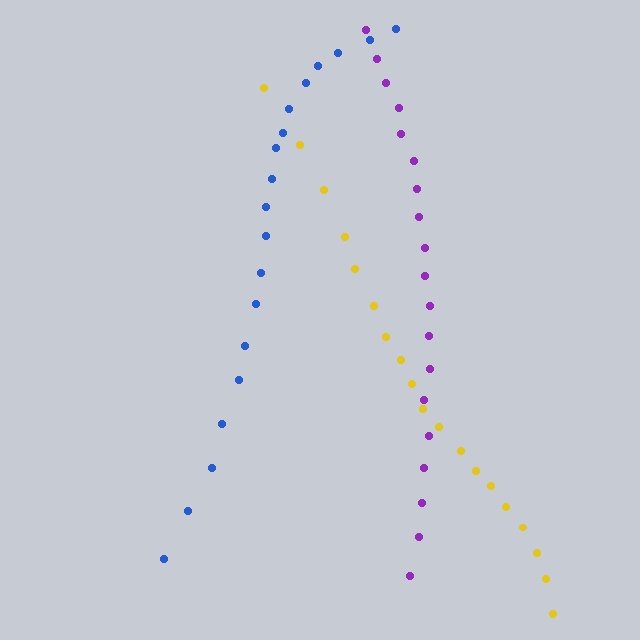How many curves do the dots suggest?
There are 3 distinct paths.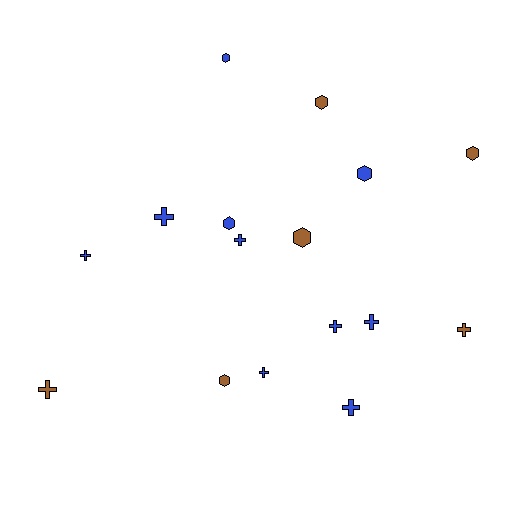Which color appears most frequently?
Blue, with 10 objects.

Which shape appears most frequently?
Cross, with 9 objects.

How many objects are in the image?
There are 16 objects.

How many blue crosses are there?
There are 7 blue crosses.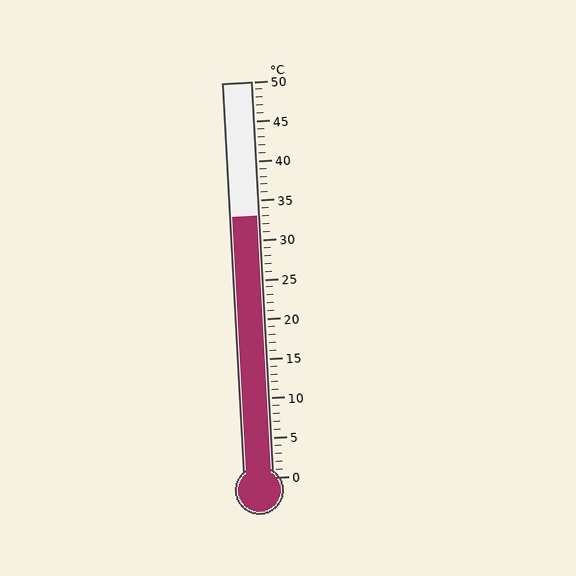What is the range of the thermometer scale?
The thermometer scale ranges from 0°C to 50°C.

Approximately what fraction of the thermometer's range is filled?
The thermometer is filled to approximately 65% of its range.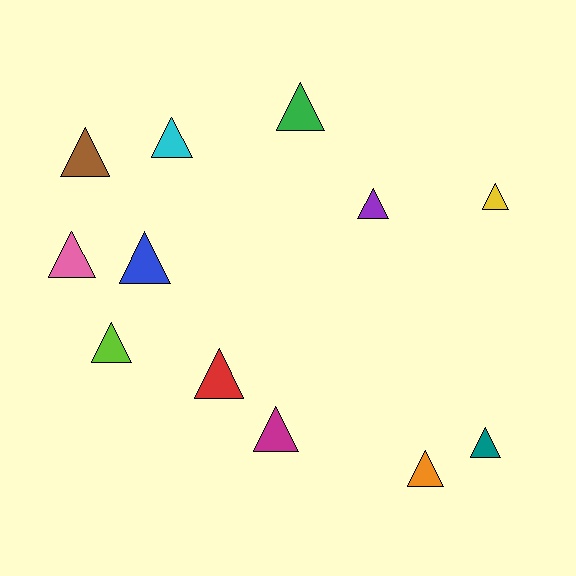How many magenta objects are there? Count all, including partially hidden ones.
There is 1 magenta object.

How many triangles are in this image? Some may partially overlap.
There are 12 triangles.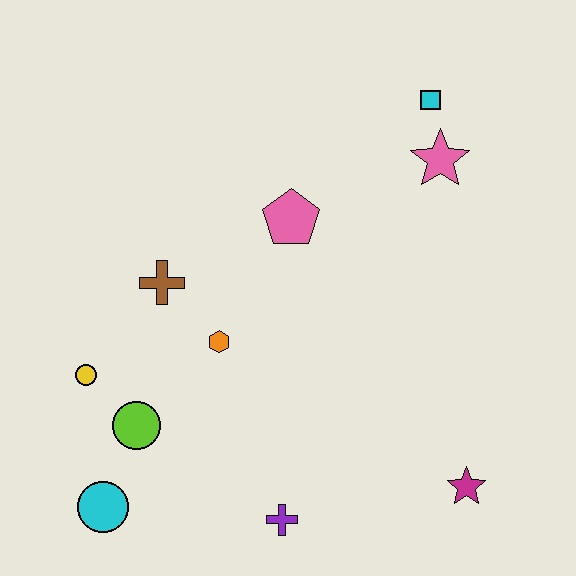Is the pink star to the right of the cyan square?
Yes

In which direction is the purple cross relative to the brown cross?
The purple cross is below the brown cross.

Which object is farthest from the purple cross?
The cyan square is farthest from the purple cross.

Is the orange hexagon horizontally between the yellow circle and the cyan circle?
No